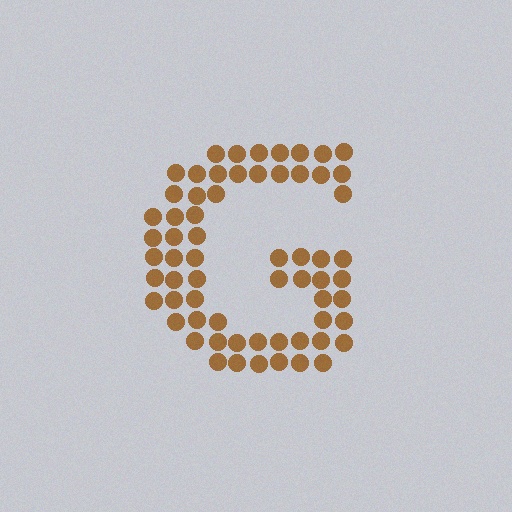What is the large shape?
The large shape is the letter G.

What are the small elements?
The small elements are circles.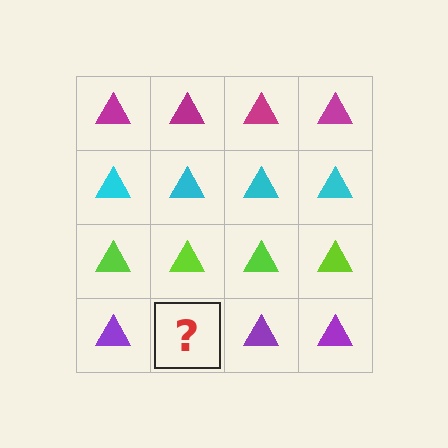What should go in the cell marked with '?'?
The missing cell should contain a purple triangle.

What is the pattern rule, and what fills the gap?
The rule is that each row has a consistent color. The gap should be filled with a purple triangle.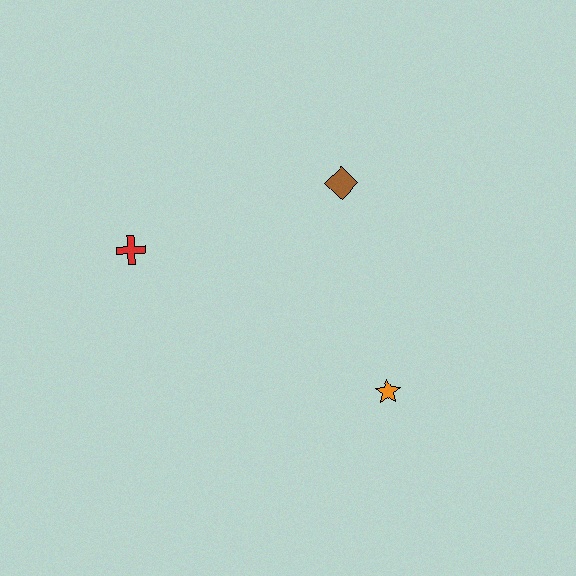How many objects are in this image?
There are 3 objects.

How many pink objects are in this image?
There are no pink objects.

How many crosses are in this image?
There is 1 cross.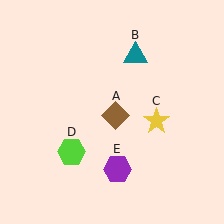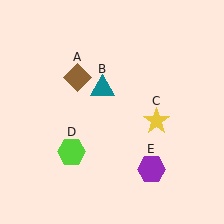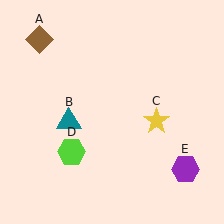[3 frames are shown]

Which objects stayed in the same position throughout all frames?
Yellow star (object C) and lime hexagon (object D) remained stationary.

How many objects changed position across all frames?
3 objects changed position: brown diamond (object A), teal triangle (object B), purple hexagon (object E).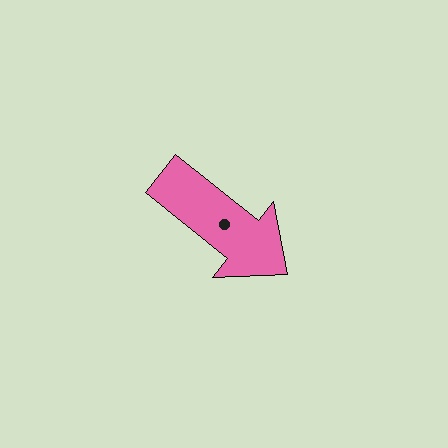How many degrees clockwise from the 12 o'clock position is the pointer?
Approximately 129 degrees.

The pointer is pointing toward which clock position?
Roughly 4 o'clock.